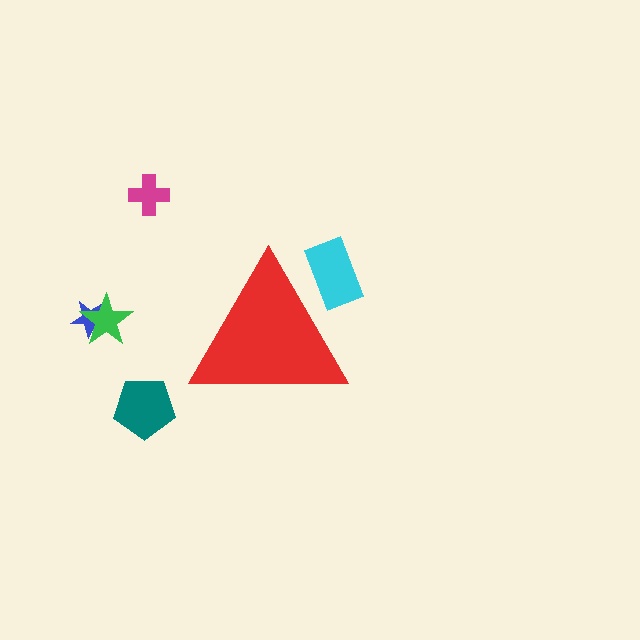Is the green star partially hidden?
No, the green star is fully visible.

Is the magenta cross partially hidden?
No, the magenta cross is fully visible.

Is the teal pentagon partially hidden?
No, the teal pentagon is fully visible.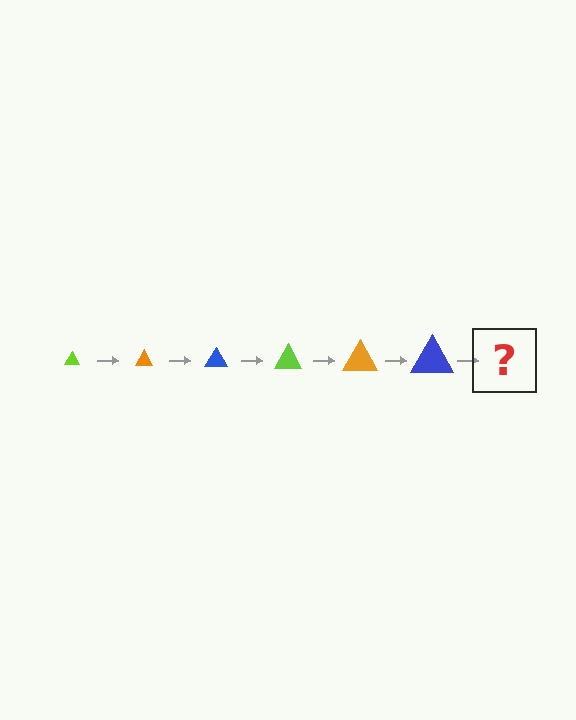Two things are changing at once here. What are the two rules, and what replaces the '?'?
The two rules are that the triangle grows larger each step and the color cycles through lime, orange, and blue. The '?' should be a lime triangle, larger than the previous one.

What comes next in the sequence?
The next element should be a lime triangle, larger than the previous one.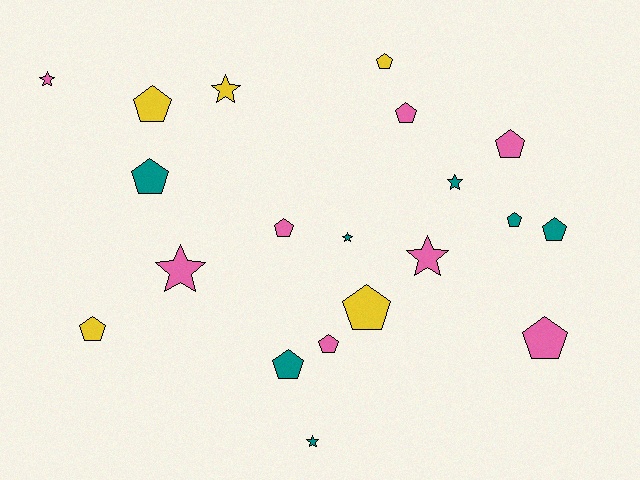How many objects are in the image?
There are 20 objects.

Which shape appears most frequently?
Pentagon, with 13 objects.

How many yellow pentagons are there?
There are 4 yellow pentagons.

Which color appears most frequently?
Pink, with 8 objects.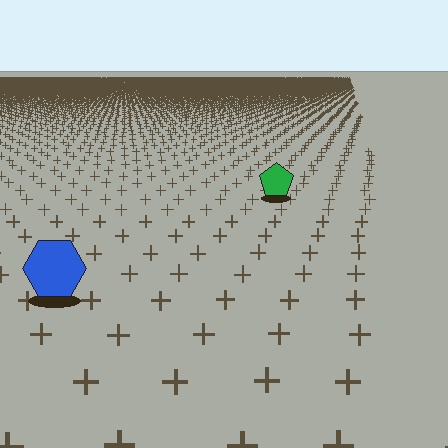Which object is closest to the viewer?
The blue hexagon is closest. The texture marks near it are larger and more spread out.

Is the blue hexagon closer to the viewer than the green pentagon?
Yes. The blue hexagon is closer — you can tell from the texture gradient: the ground texture is coarser near it.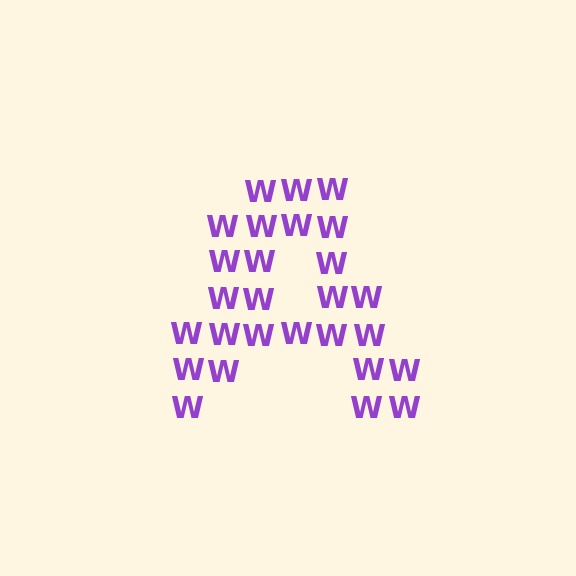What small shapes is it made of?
It is made of small letter W's.